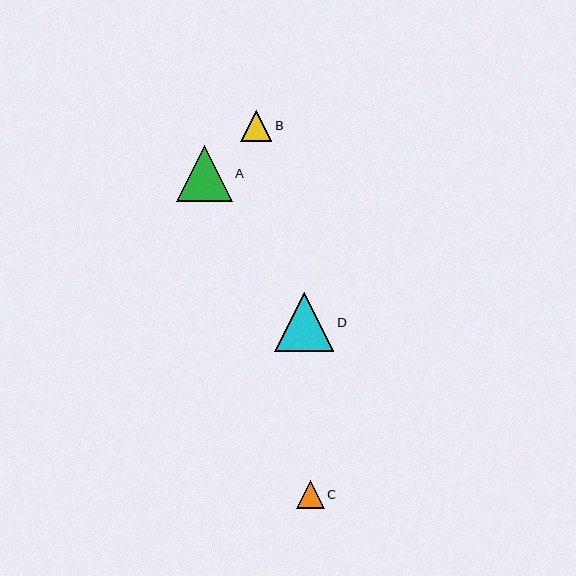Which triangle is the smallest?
Triangle C is the smallest with a size of approximately 28 pixels.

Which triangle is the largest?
Triangle D is the largest with a size of approximately 59 pixels.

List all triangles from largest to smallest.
From largest to smallest: D, A, B, C.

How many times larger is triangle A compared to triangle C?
Triangle A is approximately 2.0 times the size of triangle C.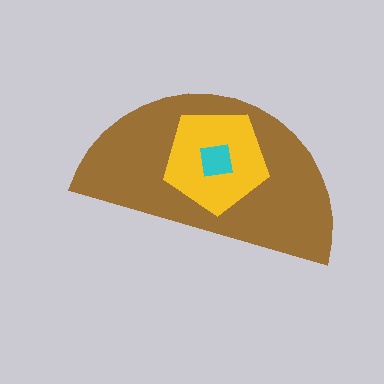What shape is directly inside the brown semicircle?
The yellow pentagon.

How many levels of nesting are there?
3.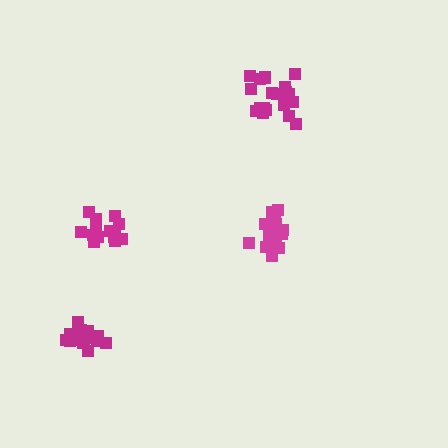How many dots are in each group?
Group 1: 15 dots, Group 2: 19 dots, Group 3: 18 dots, Group 4: 15 dots (67 total).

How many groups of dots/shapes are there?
There are 4 groups.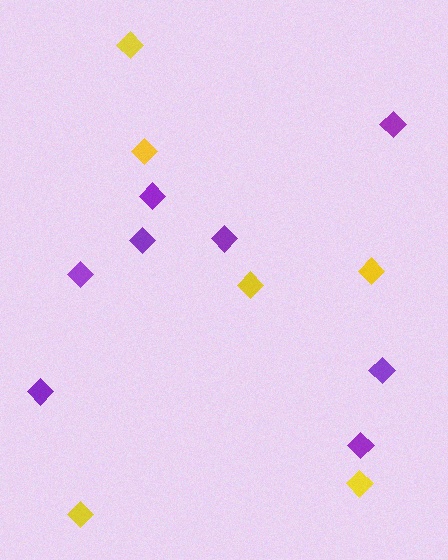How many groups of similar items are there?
There are 2 groups: one group of yellow diamonds (6) and one group of purple diamonds (8).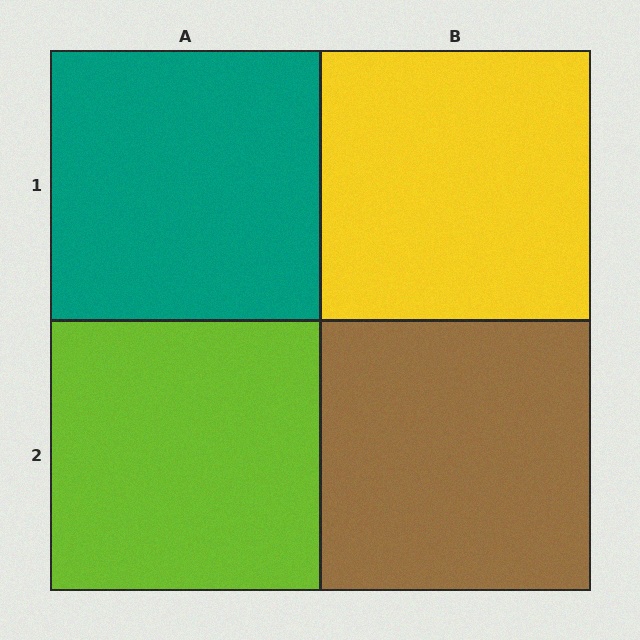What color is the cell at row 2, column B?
Brown.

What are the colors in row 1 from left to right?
Teal, yellow.